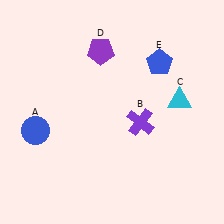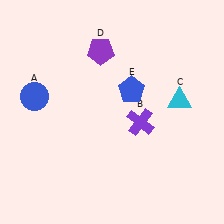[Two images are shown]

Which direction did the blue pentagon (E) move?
The blue pentagon (E) moved left.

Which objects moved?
The objects that moved are: the blue circle (A), the blue pentagon (E).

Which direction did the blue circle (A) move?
The blue circle (A) moved up.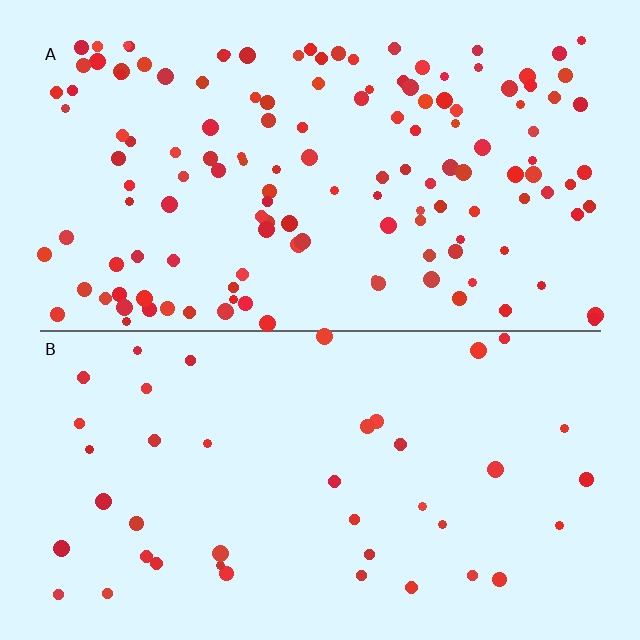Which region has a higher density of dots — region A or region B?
A (the top).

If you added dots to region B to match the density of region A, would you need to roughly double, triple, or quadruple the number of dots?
Approximately triple.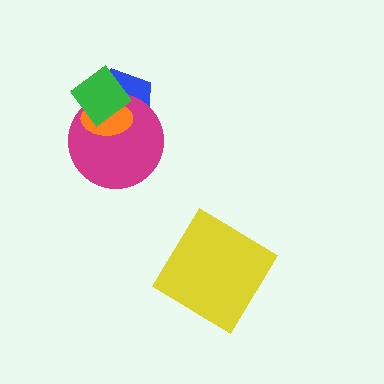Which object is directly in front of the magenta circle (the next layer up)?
The orange ellipse is directly in front of the magenta circle.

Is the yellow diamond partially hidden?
No, no other shape covers it.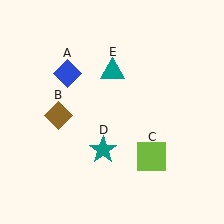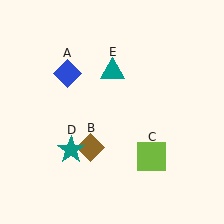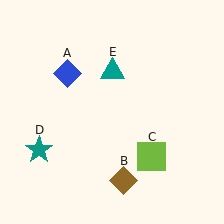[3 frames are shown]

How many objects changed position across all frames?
2 objects changed position: brown diamond (object B), teal star (object D).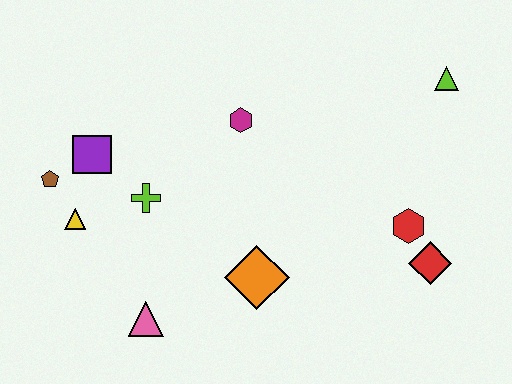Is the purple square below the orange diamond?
No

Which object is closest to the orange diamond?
The pink triangle is closest to the orange diamond.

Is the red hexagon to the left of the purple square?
No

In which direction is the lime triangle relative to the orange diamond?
The lime triangle is above the orange diamond.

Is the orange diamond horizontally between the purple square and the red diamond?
Yes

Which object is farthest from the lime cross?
The lime triangle is farthest from the lime cross.